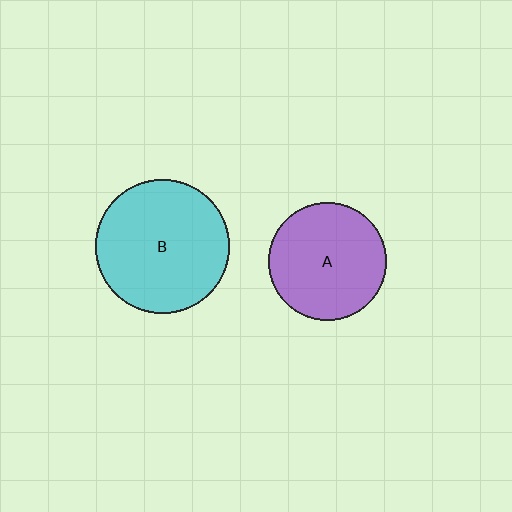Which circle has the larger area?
Circle B (cyan).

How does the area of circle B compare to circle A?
Approximately 1.3 times.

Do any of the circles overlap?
No, none of the circles overlap.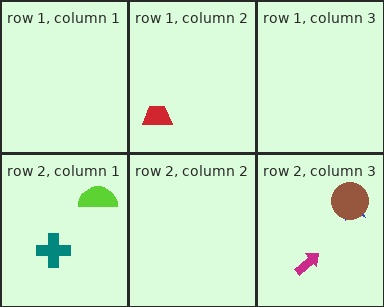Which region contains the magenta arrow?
The row 2, column 3 region.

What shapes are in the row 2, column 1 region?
The teal cross, the lime semicircle.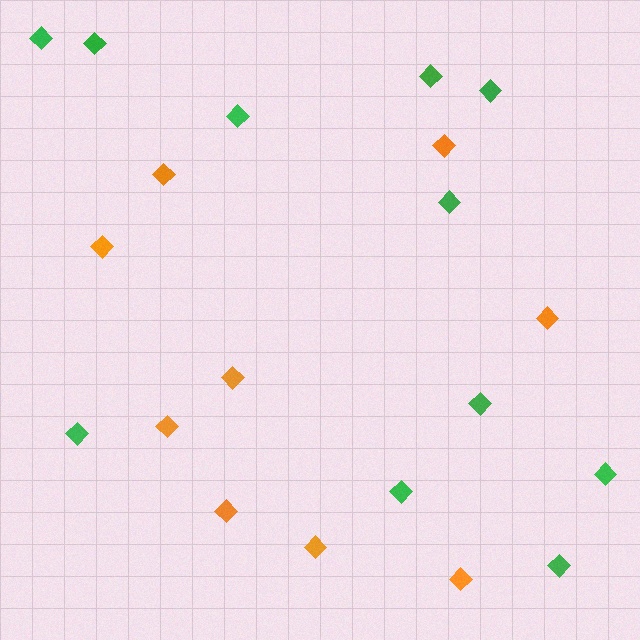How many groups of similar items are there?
There are 2 groups: one group of orange diamonds (9) and one group of green diamonds (11).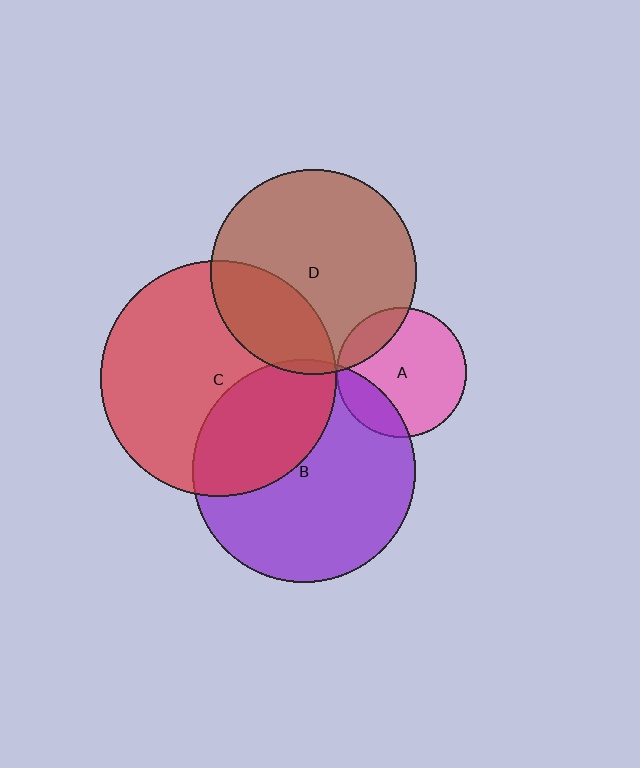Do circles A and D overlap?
Yes.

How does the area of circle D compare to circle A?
Approximately 2.5 times.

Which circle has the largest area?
Circle C (red).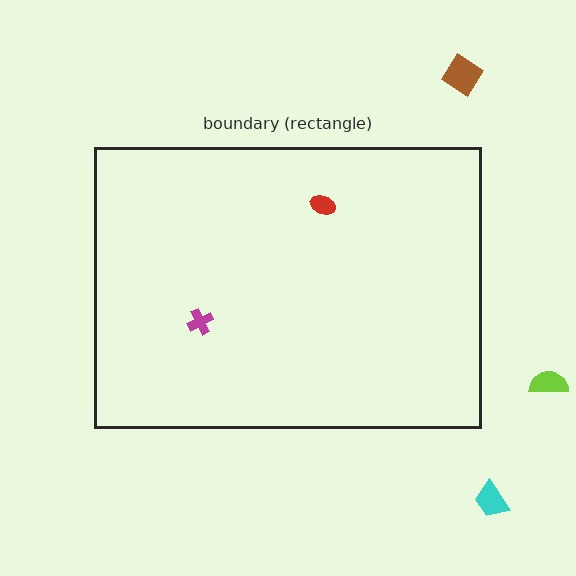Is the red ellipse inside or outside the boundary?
Inside.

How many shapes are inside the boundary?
2 inside, 3 outside.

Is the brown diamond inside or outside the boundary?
Outside.